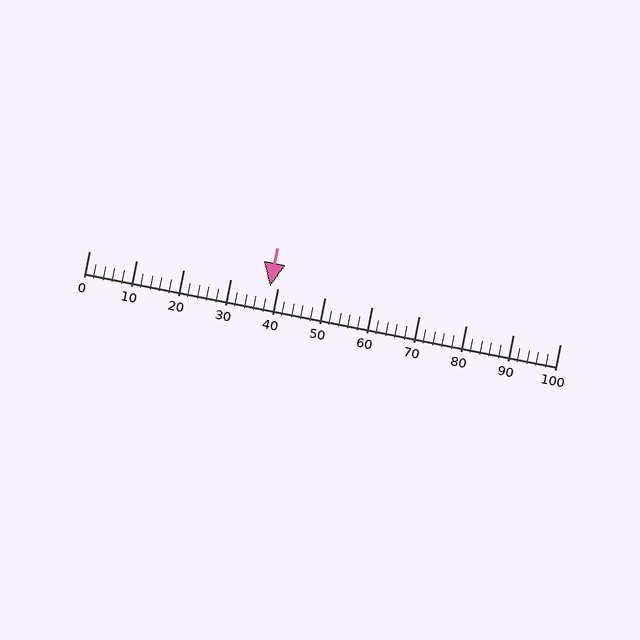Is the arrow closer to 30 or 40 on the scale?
The arrow is closer to 40.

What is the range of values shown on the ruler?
The ruler shows values from 0 to 100.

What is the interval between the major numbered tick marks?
The major tick marks are spaced 10 units apart.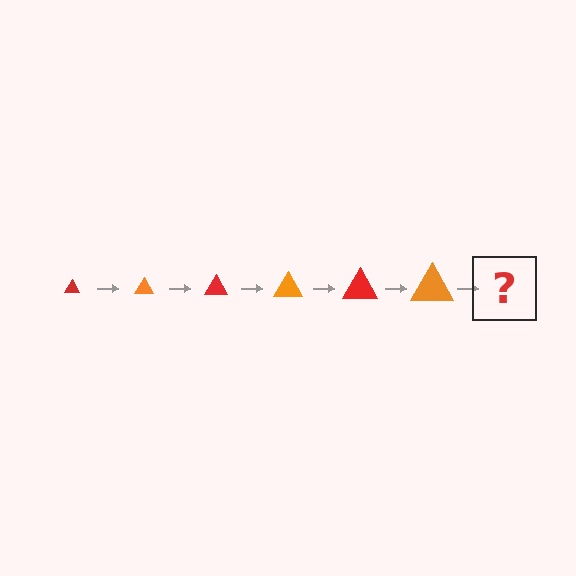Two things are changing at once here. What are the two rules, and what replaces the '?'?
The two rules are that the triangle grows larger each step and the color cycles through red and orange. The '?' should be a red triangle, larger than the previous one.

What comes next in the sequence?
The next element should be a red triangle, larger than the previous one.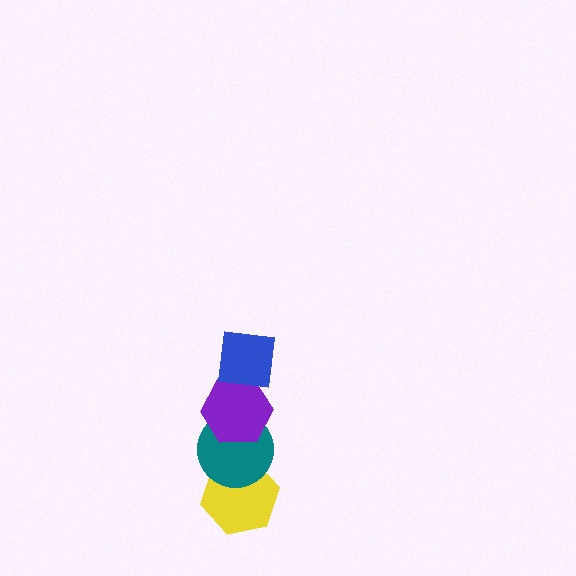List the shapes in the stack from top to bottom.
From top to bottom: the blue square, the purple hexagon, the teal circle, the yellow hexagon.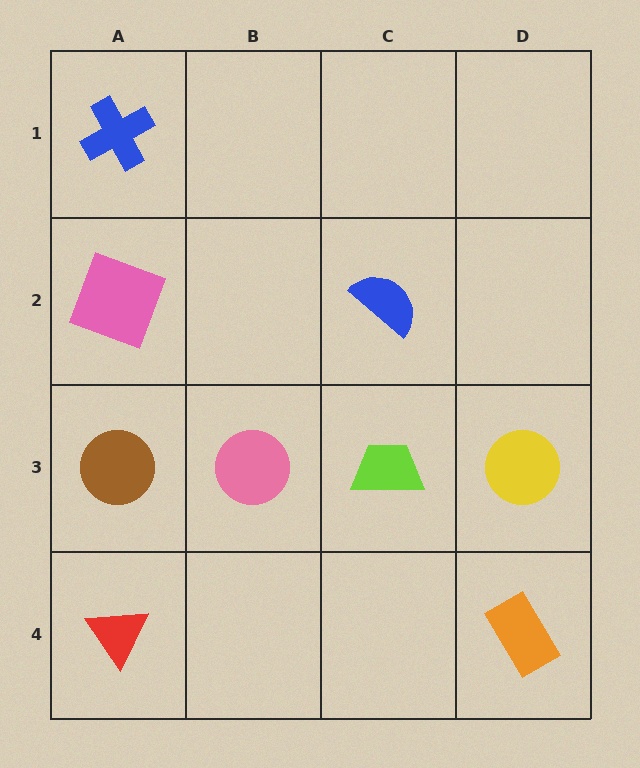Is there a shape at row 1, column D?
No, that cell is empty.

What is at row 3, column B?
A pink circle.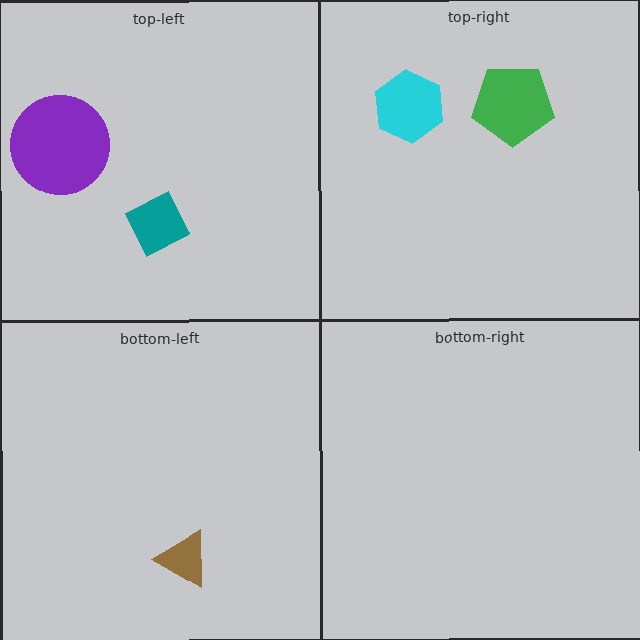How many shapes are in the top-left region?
2.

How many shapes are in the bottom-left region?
1.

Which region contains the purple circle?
The top-left region.